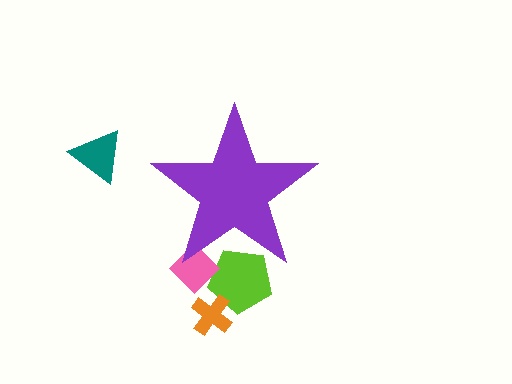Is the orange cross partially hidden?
No, the orange cross is fully visible.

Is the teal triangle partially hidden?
No, the teal triangle is fully visible.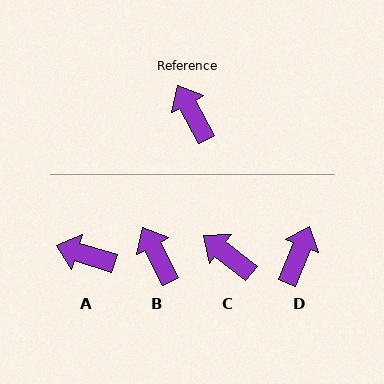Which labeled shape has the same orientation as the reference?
B.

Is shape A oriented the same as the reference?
No, it is off by about 45 degrees.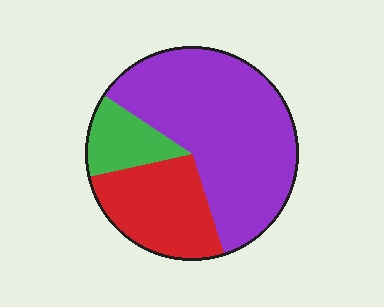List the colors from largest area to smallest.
From largest to smallest: purple, red, green.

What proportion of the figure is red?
Red covers about 25% of the figure.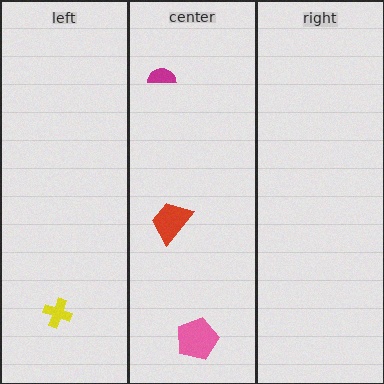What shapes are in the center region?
The magenta semicircle, the pink pentagon, the red trapezoid.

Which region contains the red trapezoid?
The center region.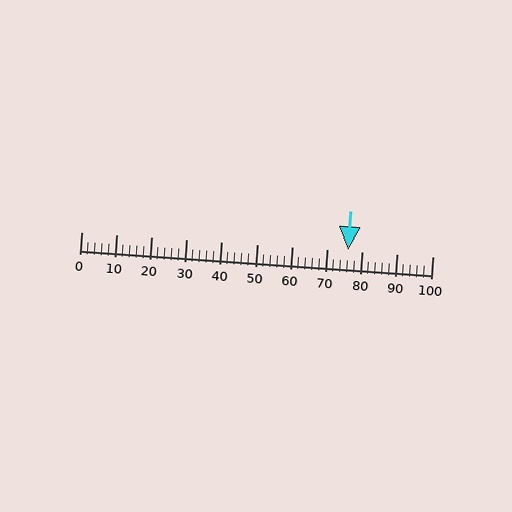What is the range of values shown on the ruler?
The ruler shows values from 0 to 100.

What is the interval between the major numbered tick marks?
The major tick marks are spaced 10 units apart.